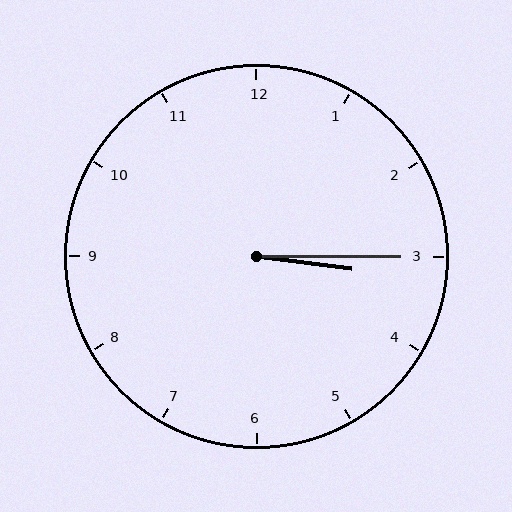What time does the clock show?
3:15.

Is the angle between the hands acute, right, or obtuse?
It is acute.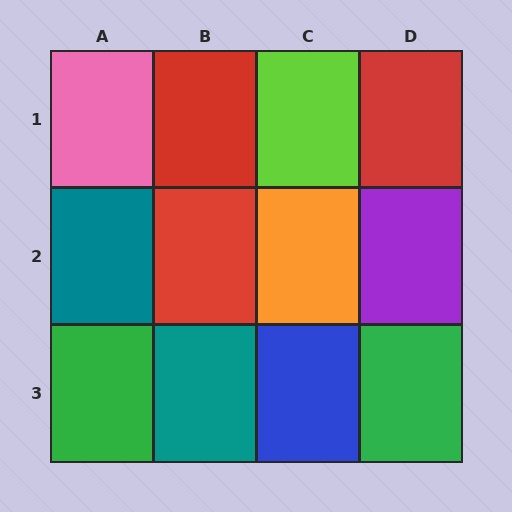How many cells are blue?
1 cell is blue.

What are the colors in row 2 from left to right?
Teal, red, orange, purple.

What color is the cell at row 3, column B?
Teal.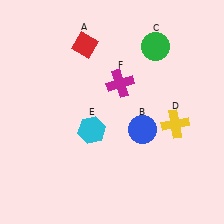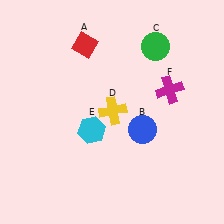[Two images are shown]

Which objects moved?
The objects that moved are: the yellow cross (D), the magenta cross (F).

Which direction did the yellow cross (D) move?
The yellow cross (D) moved left.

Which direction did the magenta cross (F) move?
The magenta cross (F) moved right.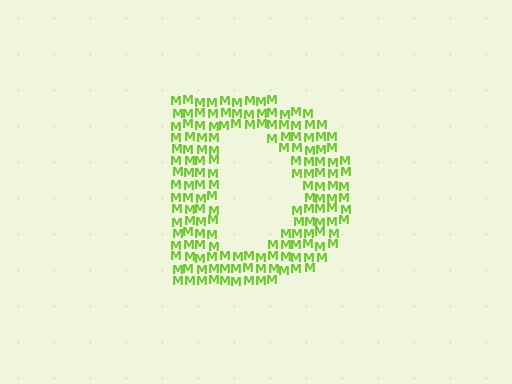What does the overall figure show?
The overall figure shows the letter D.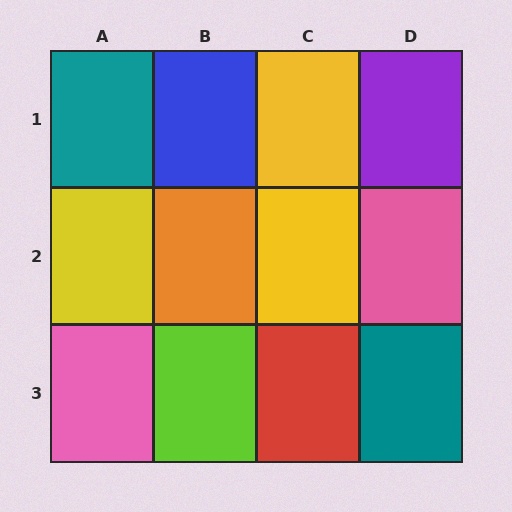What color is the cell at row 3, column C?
Red.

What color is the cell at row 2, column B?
Orange.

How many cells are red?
1 cell is red.